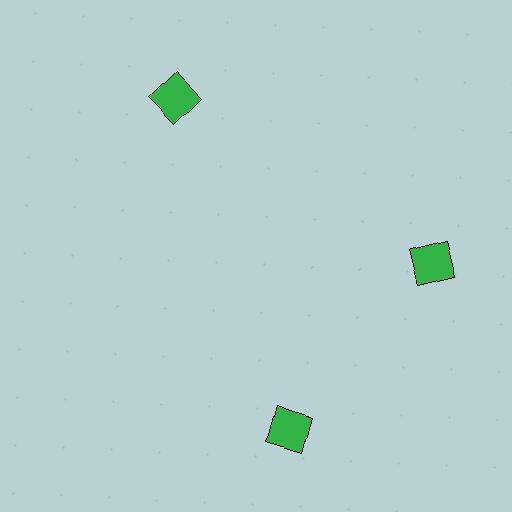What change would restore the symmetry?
The symmetry would be restored by rotating it back into even spacing with its neighbors so that all 3 squares sit at equal angles and equal distance from the center.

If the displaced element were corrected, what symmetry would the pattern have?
It would have 3-fold rotational symmetry — the pattern would map onto itself every 120 degrees.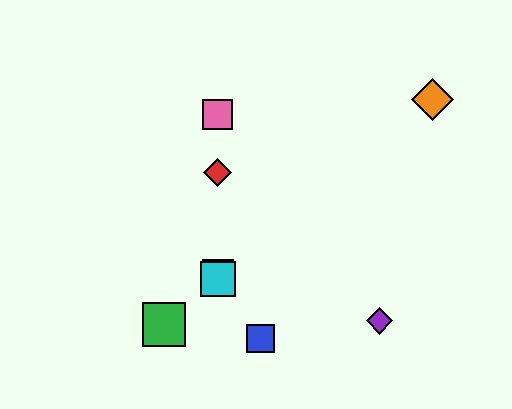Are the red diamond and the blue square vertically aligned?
No, the red diamond is at x≈218 and the blue square is at x≈261.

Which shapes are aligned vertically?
The red diamond, the yellow square, the cyan square, the pink square are aligned vertically.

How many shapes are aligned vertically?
4 shapes (the red diamond, the yellow square, the cyan square, the pink square) are aligned vertically.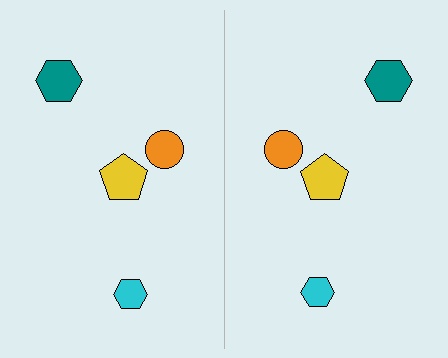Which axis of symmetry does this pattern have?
The pattern has a vertical axis of symmetry running through the center of the image.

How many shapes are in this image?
There are 8 shapes in this image.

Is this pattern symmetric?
Yes, this pattern has bilateral (reflection) symmetry.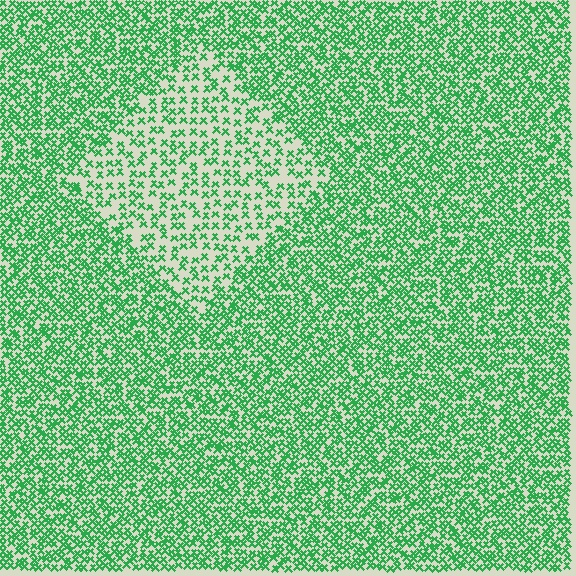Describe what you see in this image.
The image contains small green elements arranged at two different densities. A diamond-shaped region is visible where the elements are less densely packed than the surrounding area.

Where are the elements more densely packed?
The elements are more densely packed outside the diamond boundary.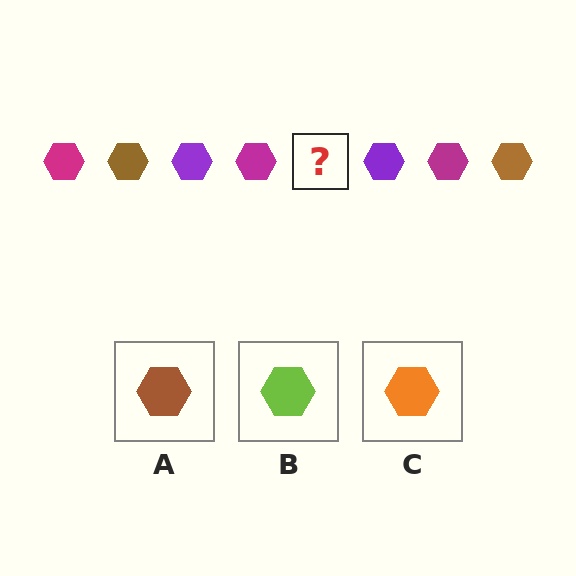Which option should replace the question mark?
Option A.